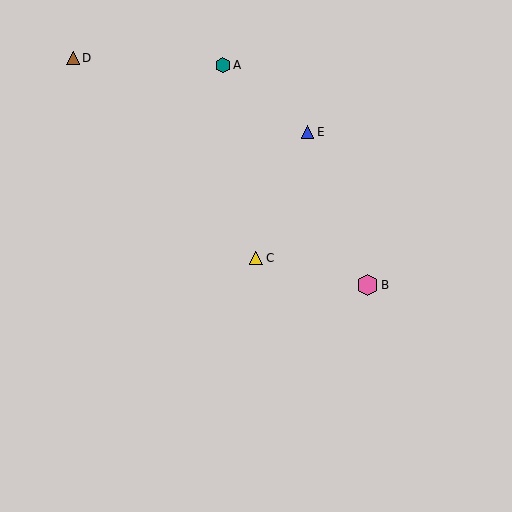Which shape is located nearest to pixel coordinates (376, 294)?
The pink hexagon (labeled B) at (367, 285) is nearest to that location.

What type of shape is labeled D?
Shape D is a brown triangle.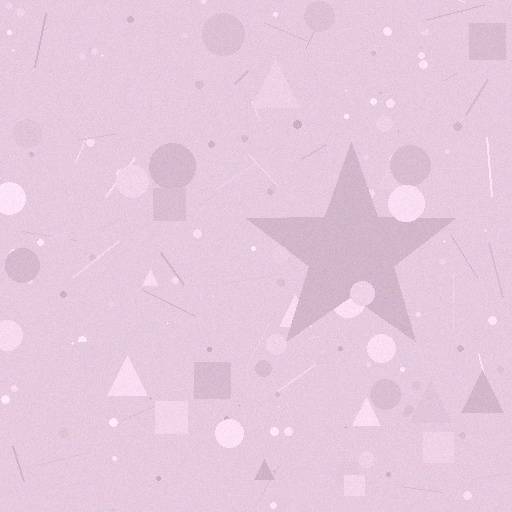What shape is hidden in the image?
A star is hidden in the image.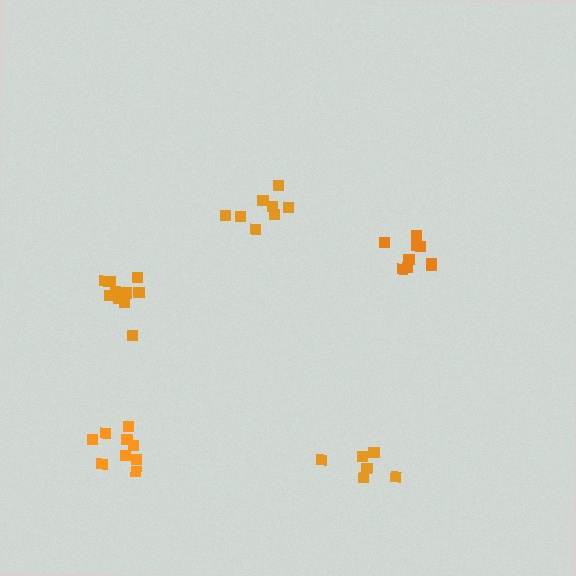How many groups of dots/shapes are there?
There are 5 groups.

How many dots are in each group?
Group 1: 11 dots, Group 2: 8 dots, Group 3: 9 dots, Group 4: 9 dots, Group 5: 6 dots (43 total).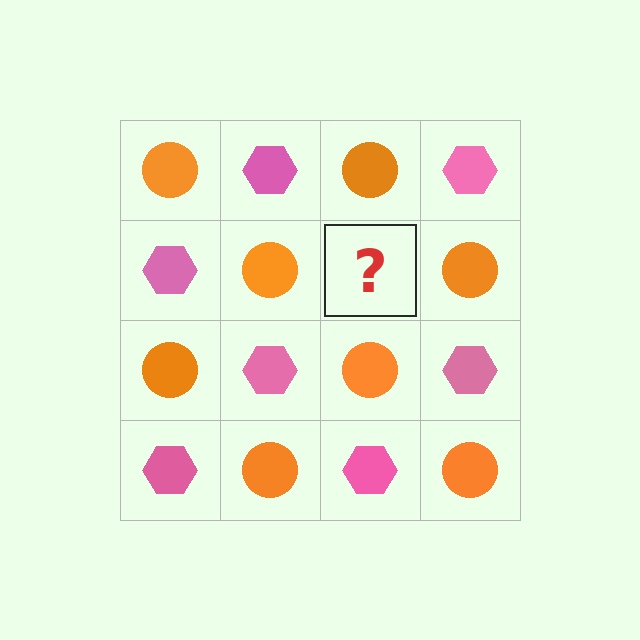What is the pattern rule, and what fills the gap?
The rule is that it alternates orange circle and pink hexagon in a checkerboard pattern. The gap should be filled with a pink hexagon.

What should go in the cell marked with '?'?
The missing cell should contain a pink hexagon.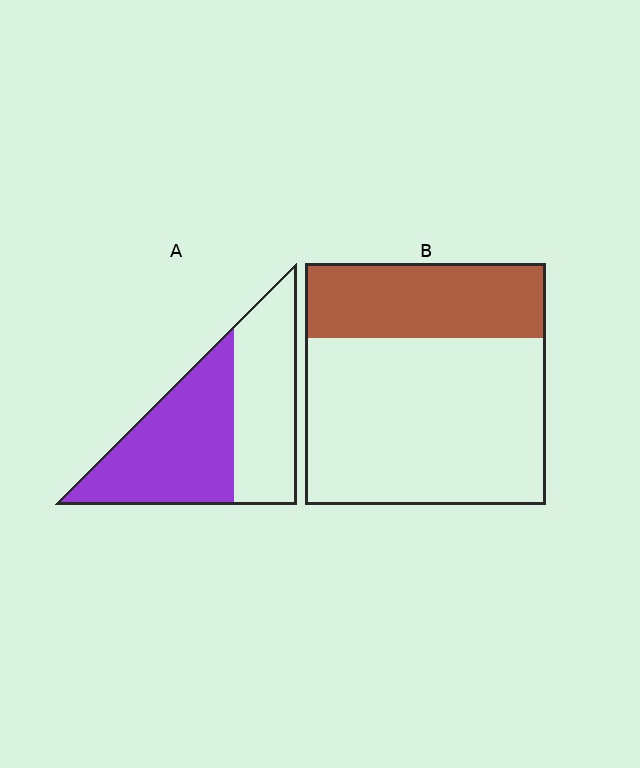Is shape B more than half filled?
No.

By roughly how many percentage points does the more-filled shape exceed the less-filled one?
By roughly 25 percentage points (A over B).